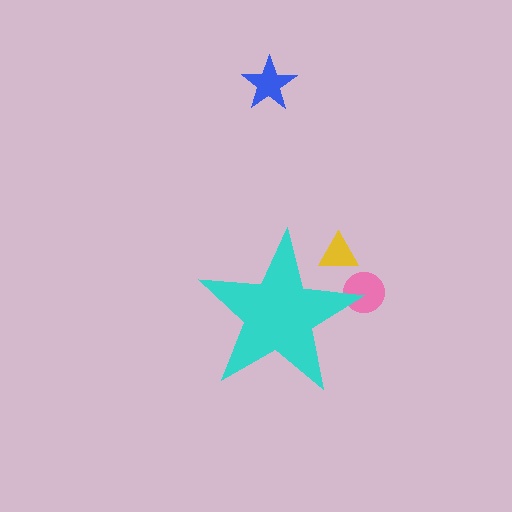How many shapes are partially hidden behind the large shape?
2 shapes are partially hidden.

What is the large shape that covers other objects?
A cyan star.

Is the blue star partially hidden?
No, the blue star is fully visible.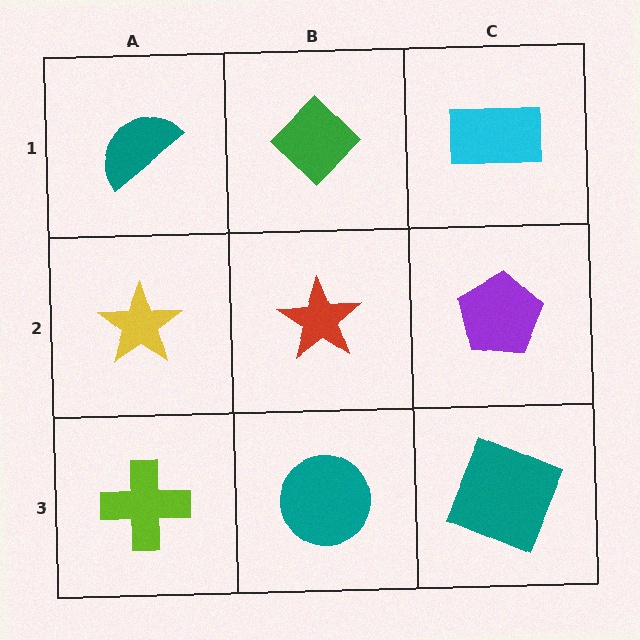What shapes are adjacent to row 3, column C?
A purple pentagon (row 2, column C), a teal circle (row 3, column B).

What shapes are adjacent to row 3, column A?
A yellow star (row 2, column A), a teal circle (row 3, column B).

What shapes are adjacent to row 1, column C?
A purple pentagon (row 2, column C), a green diamond (row 1, column B).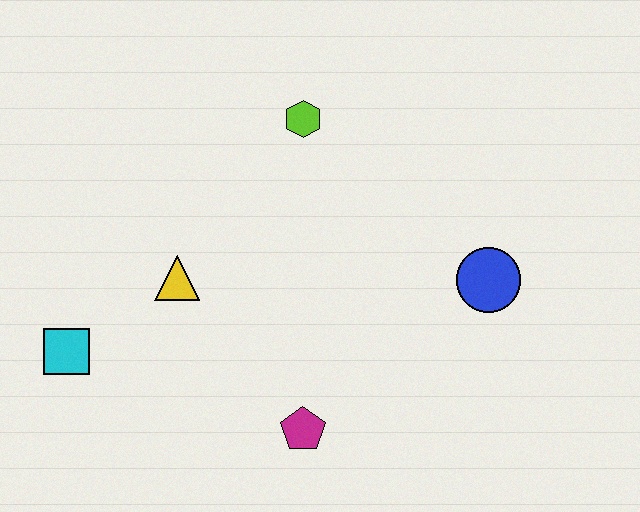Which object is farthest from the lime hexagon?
The cyan square is farthest from the lime hexagon.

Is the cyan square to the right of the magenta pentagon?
No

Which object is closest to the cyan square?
The yellow triangle is closest to the cyan square.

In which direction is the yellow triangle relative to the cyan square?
The yellow triangle is to the right of the cyan square.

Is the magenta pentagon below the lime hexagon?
Yes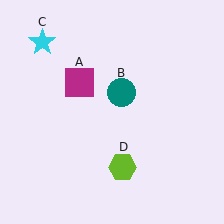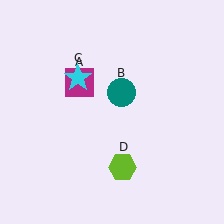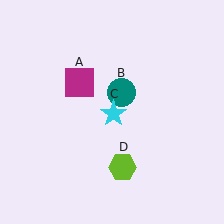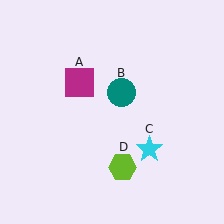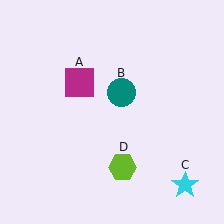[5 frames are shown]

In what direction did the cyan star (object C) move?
The cyan star (object C) moved down and to the right.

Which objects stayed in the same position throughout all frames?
Magenta square (object A) and teal circle (object B) and lime hexagon (object D) remained stationary.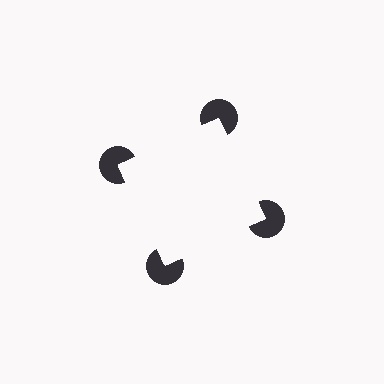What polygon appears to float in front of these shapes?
An illusory square — its edges are inferred from the aligned wedge cuts in the pac-man discs, not physically drawn.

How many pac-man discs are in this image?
There are 4 — one at each vertex of the illusory square.